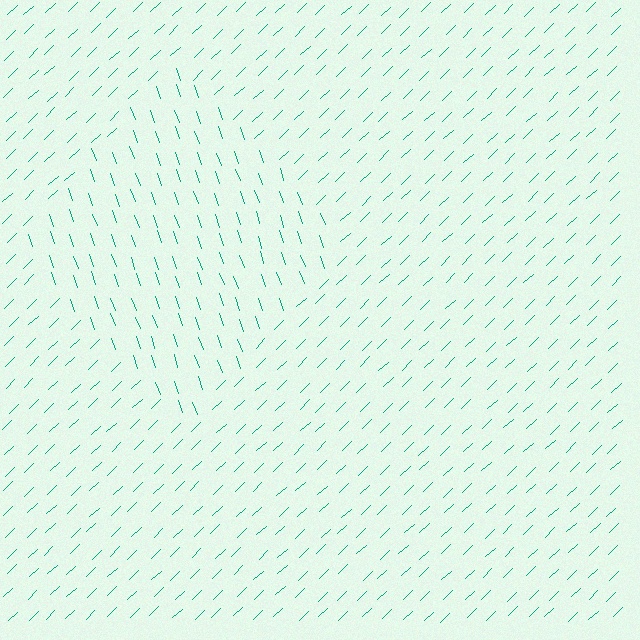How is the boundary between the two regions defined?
The boundary is defined purely by a change in line orientation (approximately 65 degrees difference). All lines are the same color and thickness.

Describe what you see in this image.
The image is filled with small teal line segments. A diamond region in the image has lines oriented differently from the surrounding lines, creating a visible texture boundary.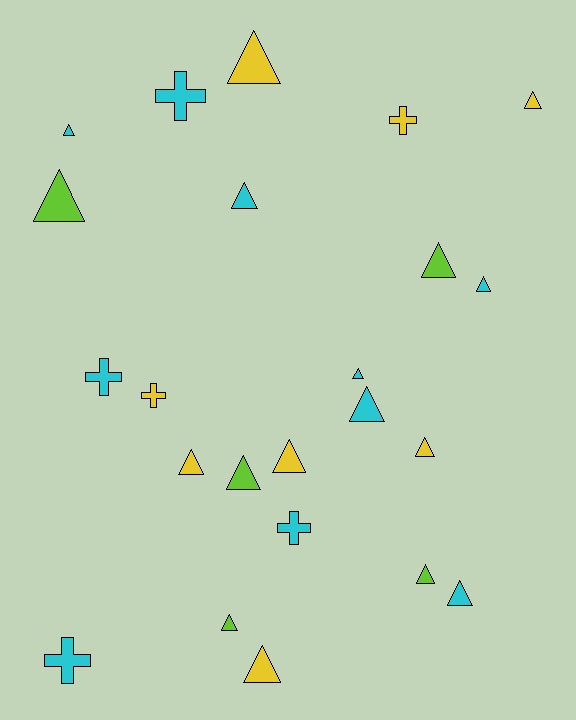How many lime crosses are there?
There are no lime crosses.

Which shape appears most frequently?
Triangle, with 17 objects.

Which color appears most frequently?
Cyan, with 10 objects.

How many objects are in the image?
There are 23 objects.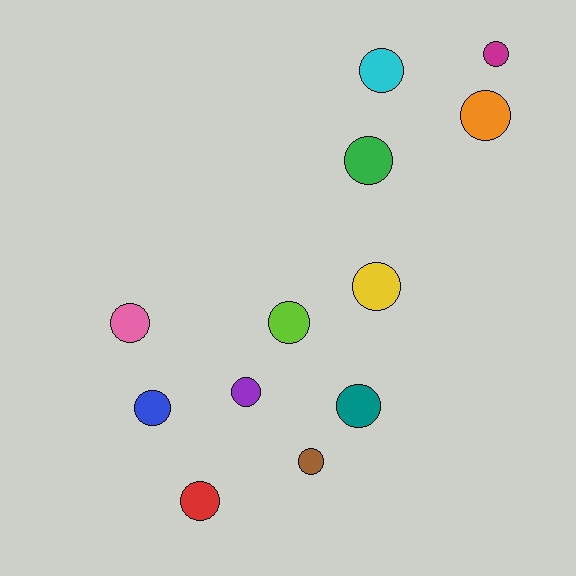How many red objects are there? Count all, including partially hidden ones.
There is 1 red object.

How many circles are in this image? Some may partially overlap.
There are 12 circles.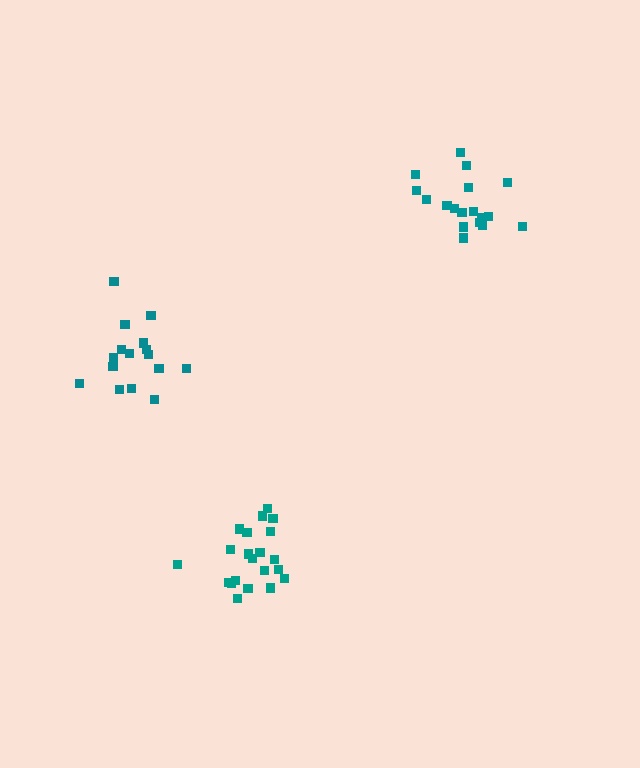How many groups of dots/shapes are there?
There are 3 groups.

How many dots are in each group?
Group 1: 16 dots, Group 2: 21 dots, Group 3: 18 dots (55 total).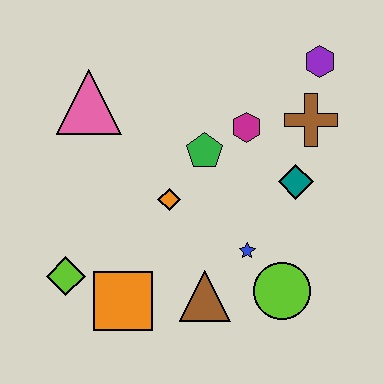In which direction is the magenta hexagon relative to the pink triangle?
The magenta hexagon is to the right of the pink triangle.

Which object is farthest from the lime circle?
The pink triangle is farthest from the lime circle.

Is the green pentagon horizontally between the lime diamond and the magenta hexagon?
Yes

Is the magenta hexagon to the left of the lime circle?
Yes